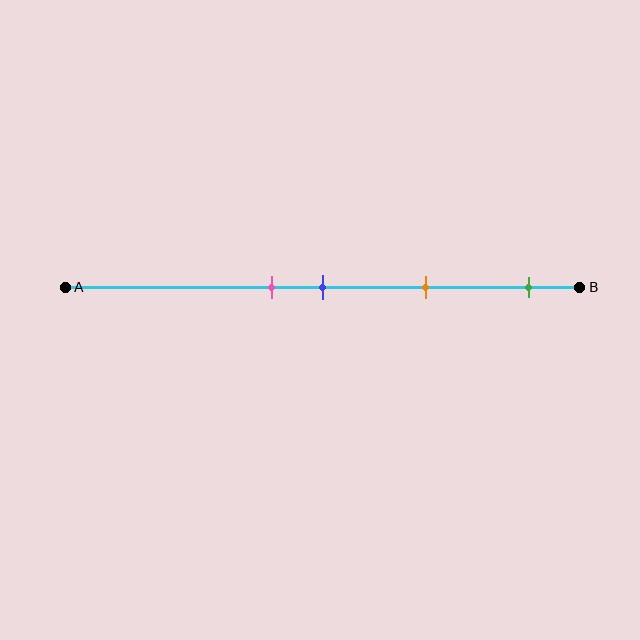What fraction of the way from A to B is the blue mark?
The blue mark is approximately 50% (0.5) of the way from A to B.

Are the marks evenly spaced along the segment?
No, the marks are not evenly spaced.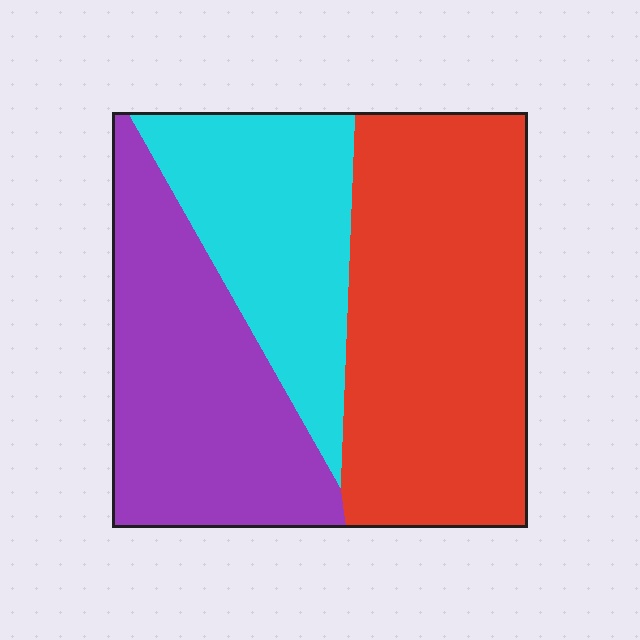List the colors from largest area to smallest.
From largest to smallest: red, purple, cyan.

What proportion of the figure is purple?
Purple covers 32% of the figure.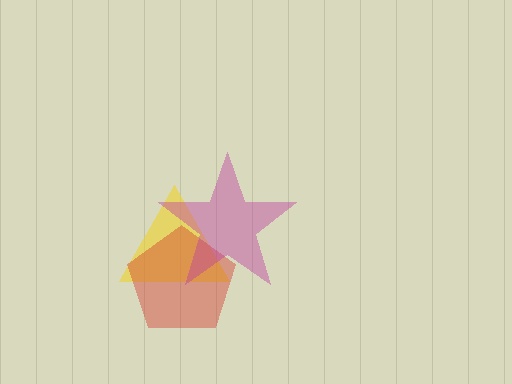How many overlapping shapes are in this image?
There are 3 overlapping shapes in the image.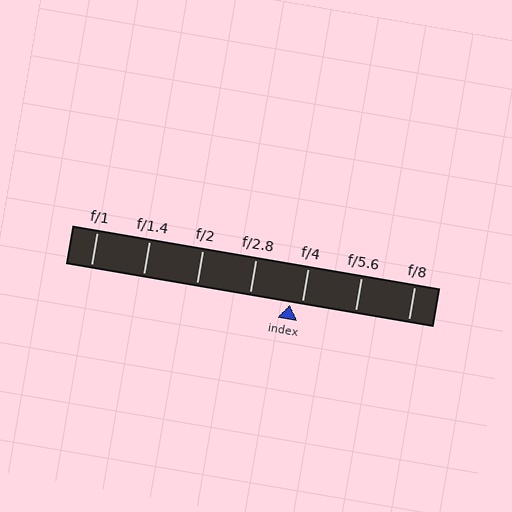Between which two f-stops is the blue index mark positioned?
The index mark is between f/2.8 and f/4.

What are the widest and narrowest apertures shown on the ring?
The widest aperture shown is f/1 and the narrowest is f/8.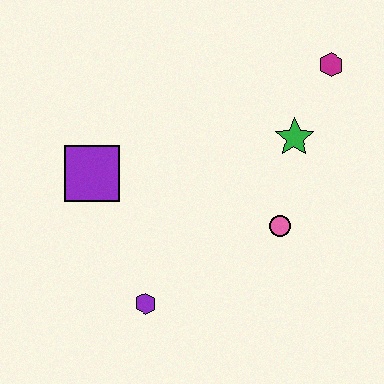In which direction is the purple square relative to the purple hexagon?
The purple square is above the purple hexagon.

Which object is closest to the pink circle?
The green star is closest to the pink circle.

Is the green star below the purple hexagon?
No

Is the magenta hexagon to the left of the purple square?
No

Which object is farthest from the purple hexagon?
The magenta hexagon is farthest from the purple hexagon.